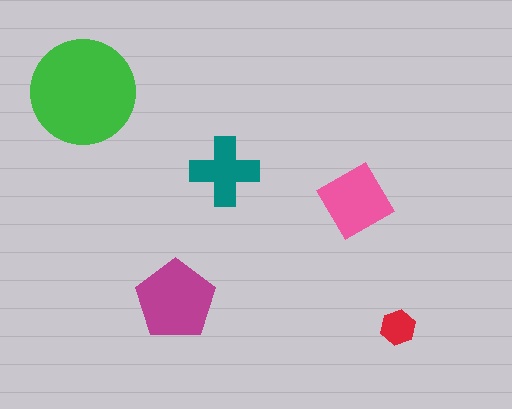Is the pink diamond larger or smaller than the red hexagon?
Larger.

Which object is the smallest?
The red hexagon.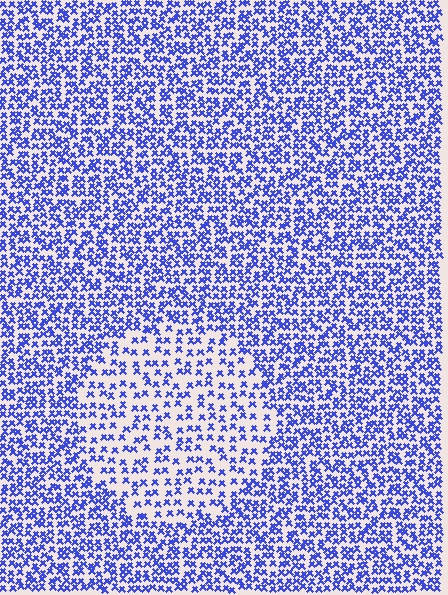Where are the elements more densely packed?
The elements are more densely packed outside the circle boundary.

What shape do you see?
I see a circle.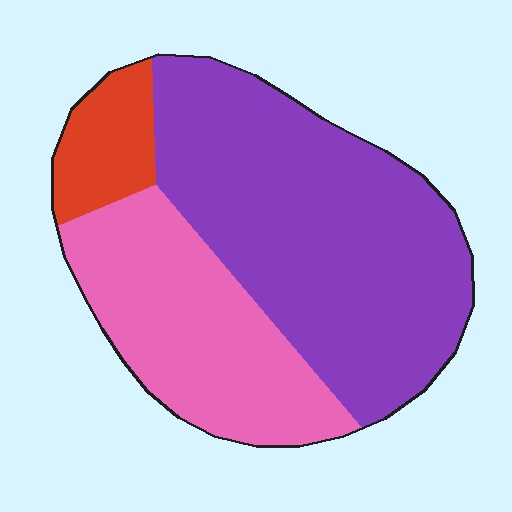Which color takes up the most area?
Purple, at roughly 55%.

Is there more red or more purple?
Purple.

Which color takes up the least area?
Red, at roughly 10%.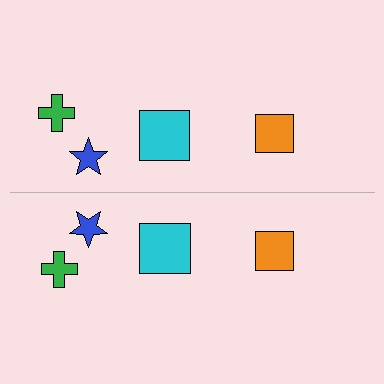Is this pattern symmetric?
Yes, this pattern has bilateral (reflection) symmetry.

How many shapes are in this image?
There are 8 shapes in this image.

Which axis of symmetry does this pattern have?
The pattern has a horizontal axis of symmetry running through the center of the image.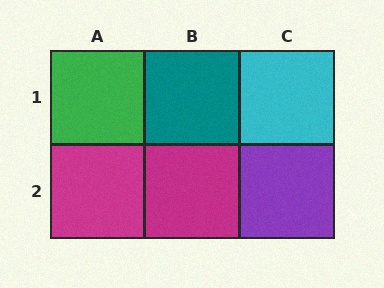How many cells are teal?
1 cell is teal.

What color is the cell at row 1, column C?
Cyan.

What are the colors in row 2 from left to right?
Magenta, magenta, purple.